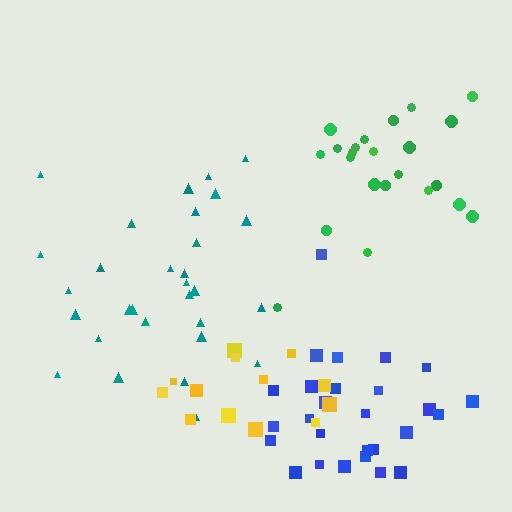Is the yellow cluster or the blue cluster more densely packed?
Blue.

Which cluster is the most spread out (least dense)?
Yellow.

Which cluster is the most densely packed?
Blue.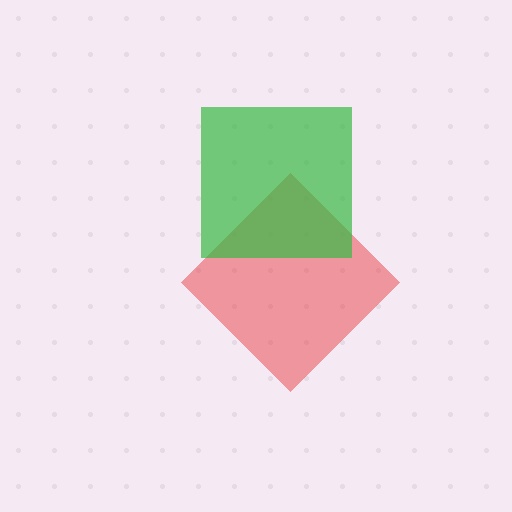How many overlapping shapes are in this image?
There are 2 overlapping shapes in the image.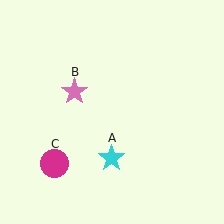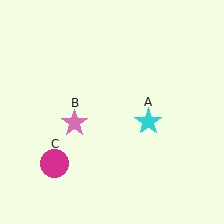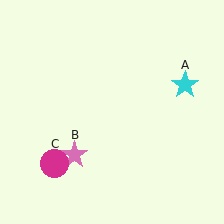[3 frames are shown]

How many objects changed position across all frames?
2 objects changed position: cyan star (object A), pink star (object B).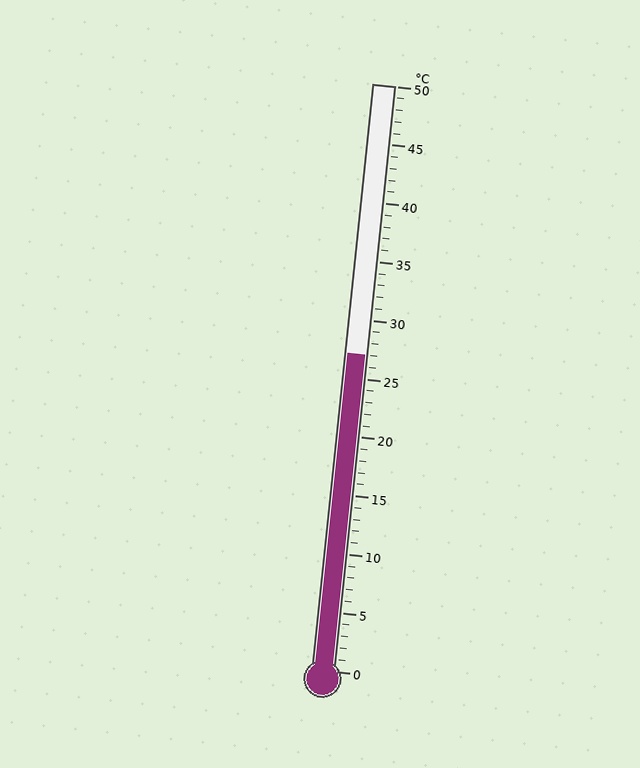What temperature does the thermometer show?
The thermometer shows approximately 27°C.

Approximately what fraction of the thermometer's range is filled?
The thermometer is filled to approximately 55% of its range.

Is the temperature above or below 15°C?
The temperature is above 15°C.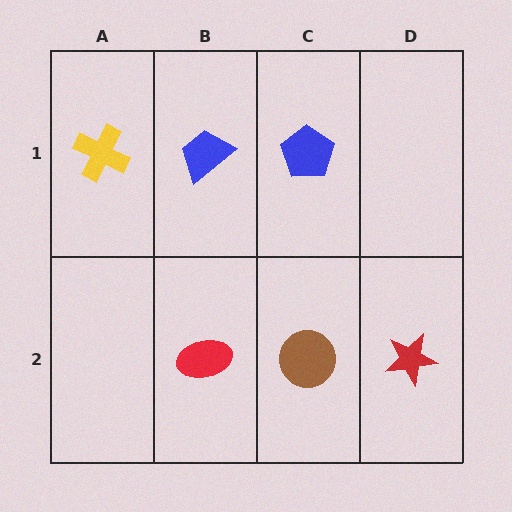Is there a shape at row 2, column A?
No, that cell is empty.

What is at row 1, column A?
A yellow cross.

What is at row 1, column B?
A blue trapezoid.